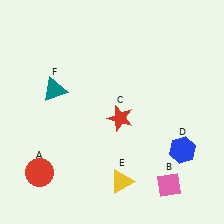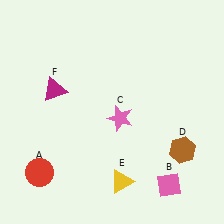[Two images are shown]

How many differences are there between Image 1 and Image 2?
There are 3 differences between the two images.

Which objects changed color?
C changed from red to pink. D changed from blue to brown. F changed from teal to magenta.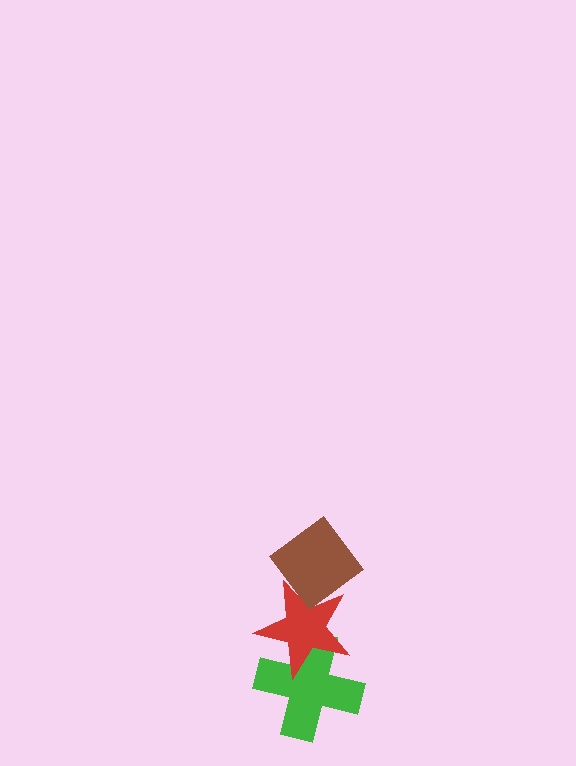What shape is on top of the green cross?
The red star is on top of the green cross.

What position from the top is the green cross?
The green cross is 3rd from the top.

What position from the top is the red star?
The red star is 2nd from the top.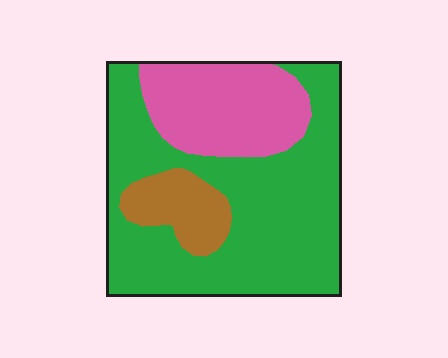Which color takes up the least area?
Brown, at roughly 10%.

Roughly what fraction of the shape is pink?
Pink covers around 25% of the shape.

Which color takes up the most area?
Green, at roughly 65%.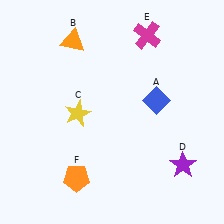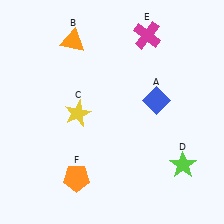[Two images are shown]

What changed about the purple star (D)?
In Image 1, D is purple. In Image 2, it changed to lime.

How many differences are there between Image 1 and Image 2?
There is 1 difference between the two images.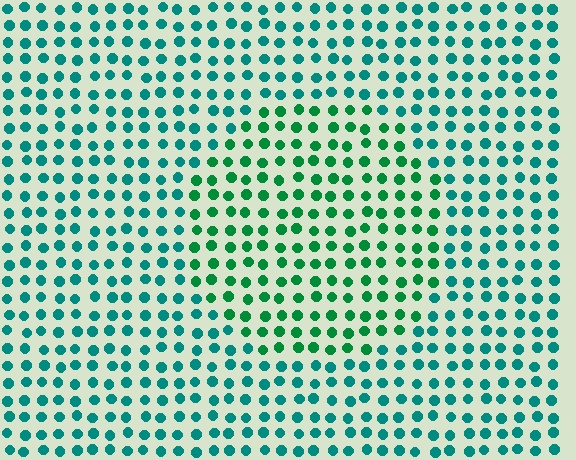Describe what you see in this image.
The image is filled with small teal elements in a uniform arrangement. A circle-shaped region is visible where the elements are tinted to a slightly different hue, forming a subtle color boundary.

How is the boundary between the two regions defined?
The boundary is defined purely by a slight shift in hue (about 31 degrees). Spacing, size, and orientation are identical on both sides.